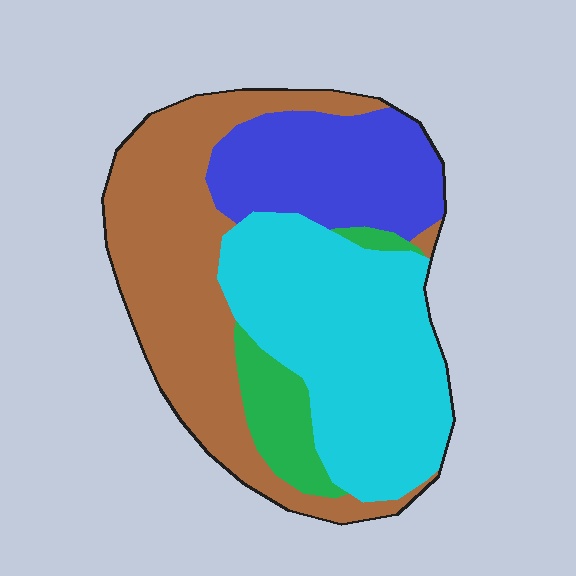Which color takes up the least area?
Green, at roughly 10%.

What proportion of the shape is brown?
Brown covers about 35% of the shape.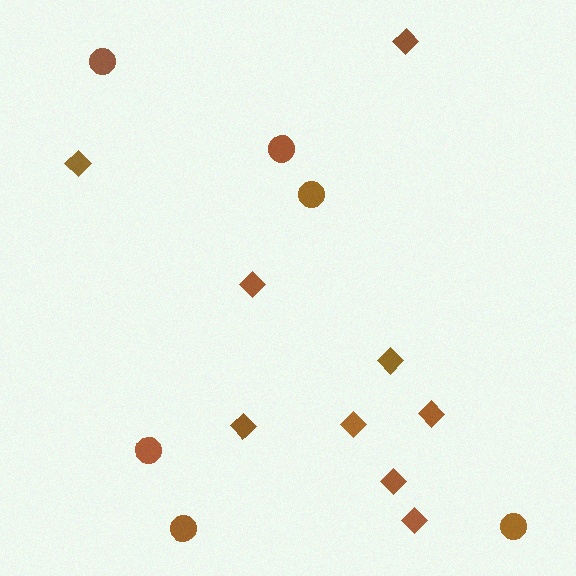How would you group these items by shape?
There are 2 groups: one group of diamonds (9) and one group of circles (6).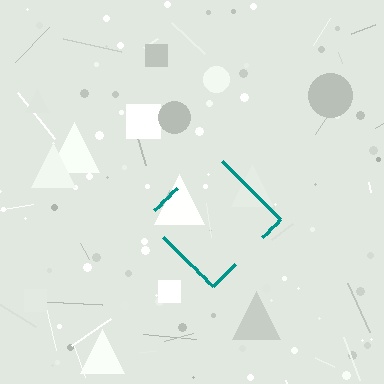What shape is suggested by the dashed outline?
The dashed outline suggests a diamond.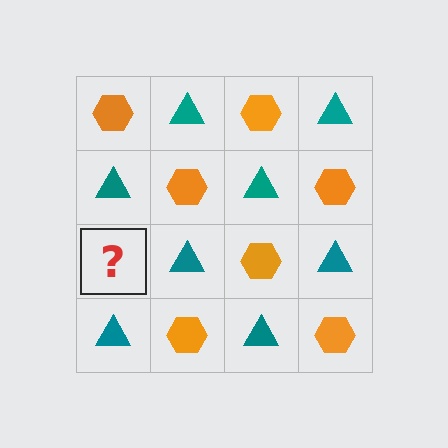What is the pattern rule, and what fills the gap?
The rule is that it alternates orange hexagon and teal triangle in a checkerboard pattern. The gap should be filled with an orange hexagon.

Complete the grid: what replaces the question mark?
The question mark should be replaced with an orange hexagon.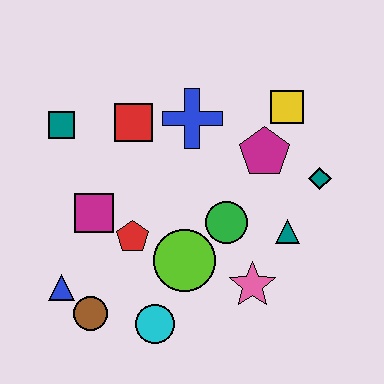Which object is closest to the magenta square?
The red pentagon is closest to the magenta square.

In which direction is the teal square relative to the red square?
The teal square is to the left of the red square.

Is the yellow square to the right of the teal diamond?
No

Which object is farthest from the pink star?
The teal square is farthest from the pink star.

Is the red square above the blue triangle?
Yes